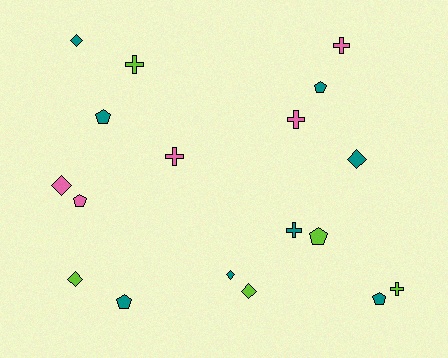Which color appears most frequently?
Teal, with 8 objects.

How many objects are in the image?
There are 18 objects.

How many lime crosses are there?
There are 2 lime crosses.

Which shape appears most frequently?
Pentagon, with 6 objects.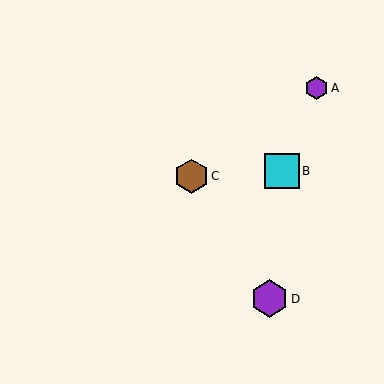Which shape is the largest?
The purple hexagon (labeled D) is the largest.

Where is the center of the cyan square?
The center of the cyan square is at (282, 171).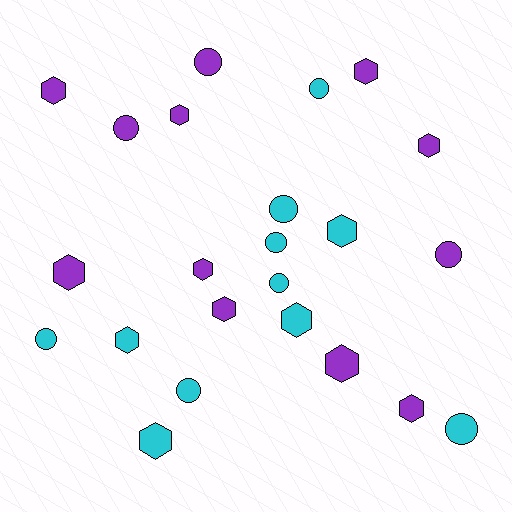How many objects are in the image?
There are 23 objects.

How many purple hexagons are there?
There are 9 purple hexagons.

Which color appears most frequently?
Purple, with 12 objects.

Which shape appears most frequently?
Hexagon, with 13 objects.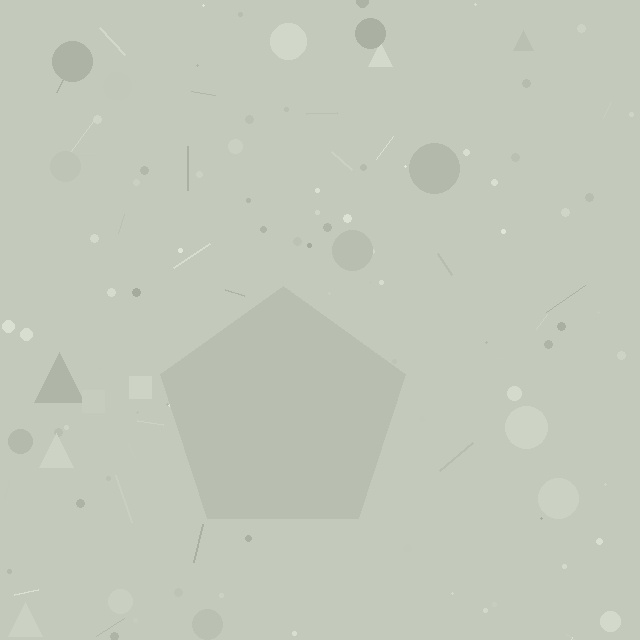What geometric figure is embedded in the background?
A pentagon is embedded in the background.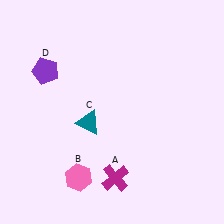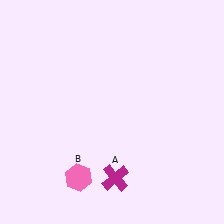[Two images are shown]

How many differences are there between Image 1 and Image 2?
There are 2 differences between the two images.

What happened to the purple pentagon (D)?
The purple pentagon (D) was removed in Image 2. It was in the top-left area of Image 1.